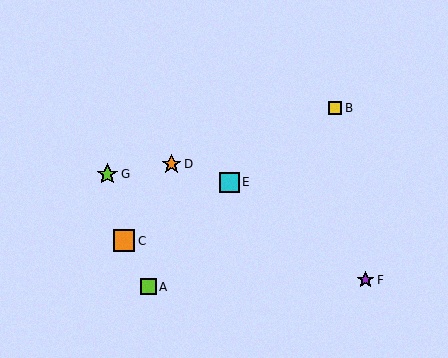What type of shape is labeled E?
Shape E is a cyan square.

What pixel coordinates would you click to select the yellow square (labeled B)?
Click at (335, 108) to select the yellow square B.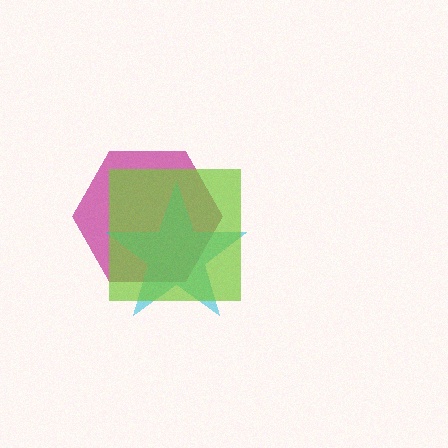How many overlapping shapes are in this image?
There are 3 overlapping shapes in the image.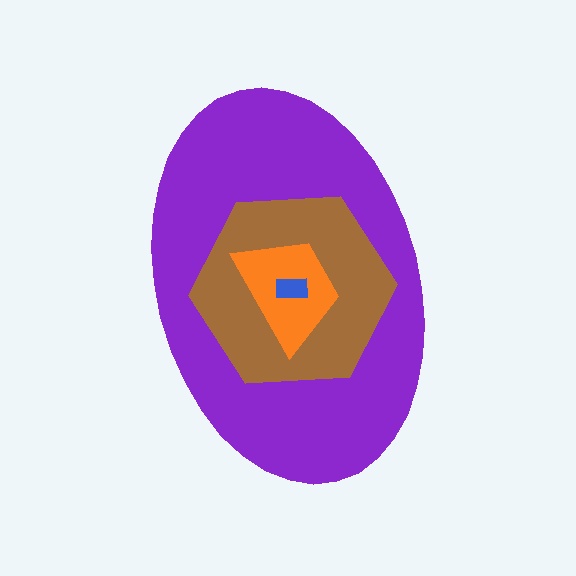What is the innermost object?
The blue rectangle.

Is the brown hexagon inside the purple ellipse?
Yes.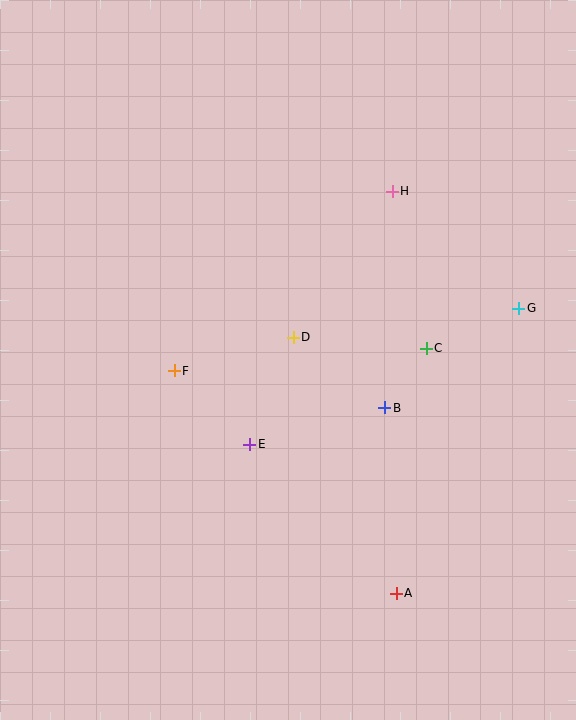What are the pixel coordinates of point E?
Point E is at (250, 444).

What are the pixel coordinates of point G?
Point G is at (519, 308).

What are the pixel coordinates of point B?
Point B is at (385, 408).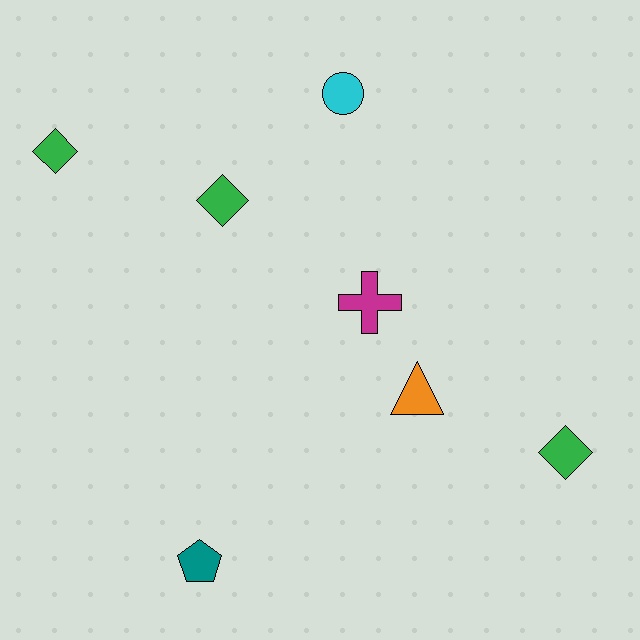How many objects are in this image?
There are 7 objects.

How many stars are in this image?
There are no stars.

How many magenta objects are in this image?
There is 1 magenta object.